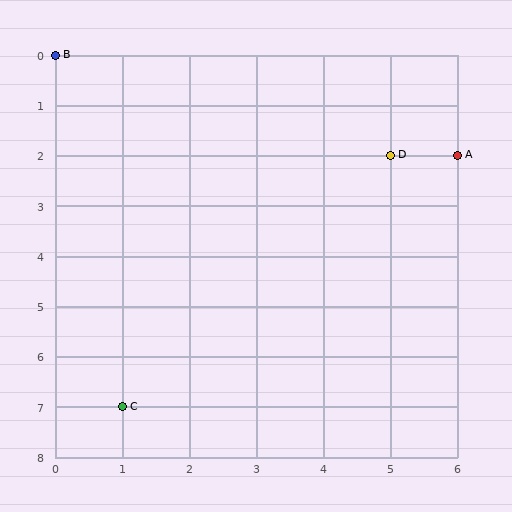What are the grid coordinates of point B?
Point B is at grid coordinates (0, 0).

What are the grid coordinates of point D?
Point D is at grid coordinates (5, 2).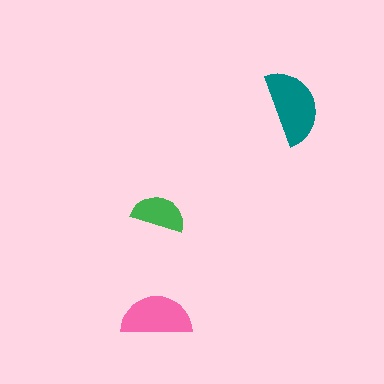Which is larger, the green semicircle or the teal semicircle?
The teal one.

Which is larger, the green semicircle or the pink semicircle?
The pink one.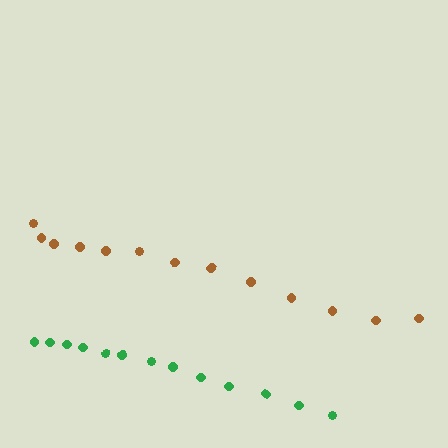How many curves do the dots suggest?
There are 2 distinct paths.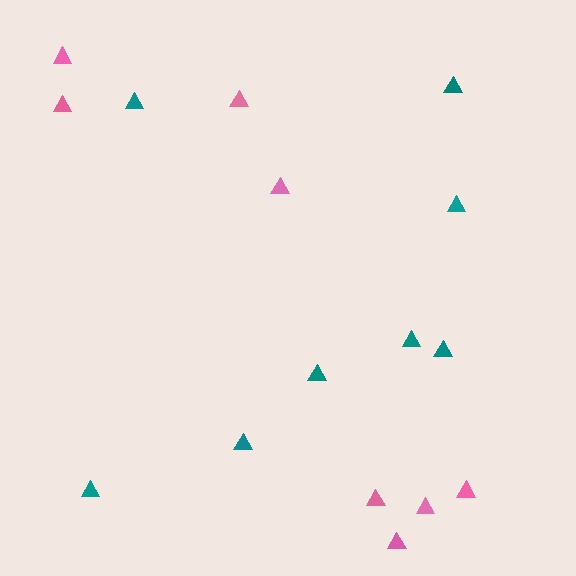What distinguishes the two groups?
There are 2 groups: one group of pink triangles (8) and one group of teal triangles (8).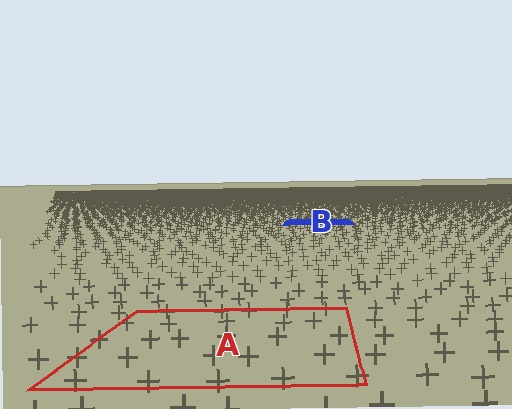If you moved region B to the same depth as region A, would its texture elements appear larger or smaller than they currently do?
They would appear larger. At a closer depth, the same texture elements are projected at a bigger on-screen size.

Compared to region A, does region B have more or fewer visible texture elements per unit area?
Region B has more texture elements per unit area — they are packed more densely because it is farther away.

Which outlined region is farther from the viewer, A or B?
Region B is farther from the viewer — the texture elements inside it appear smaller and more densely packed.